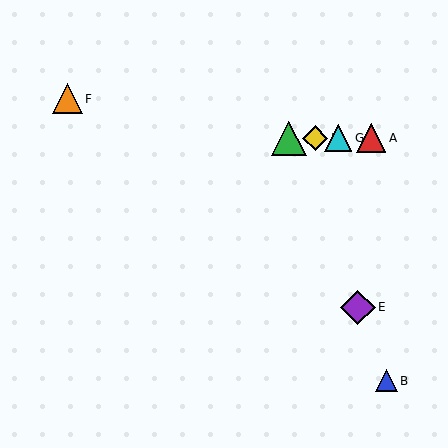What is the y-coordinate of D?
Object D is at y≈138.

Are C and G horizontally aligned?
Yes, both are at y≈138.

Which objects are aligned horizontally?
Objects A, C, D, G are aligned horizontally.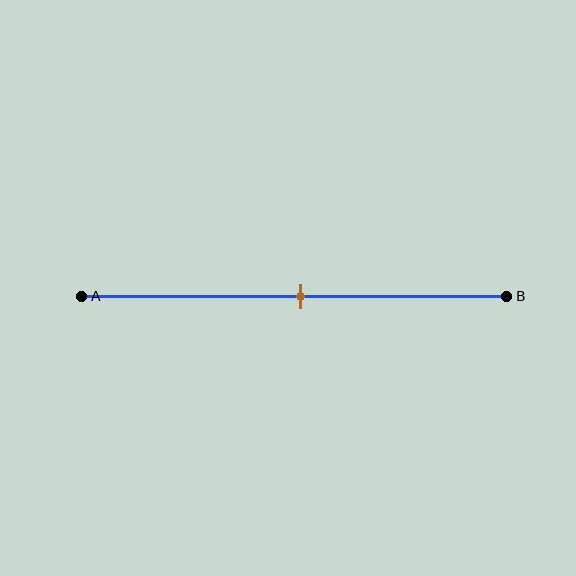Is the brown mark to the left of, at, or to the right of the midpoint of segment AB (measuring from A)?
The brown mark is approximately at the midpoint of segment AB.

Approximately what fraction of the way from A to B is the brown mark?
The brown mark is approximately 50% of the way from A to B.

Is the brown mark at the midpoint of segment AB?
Yes, the mark is approximately at the midpoint.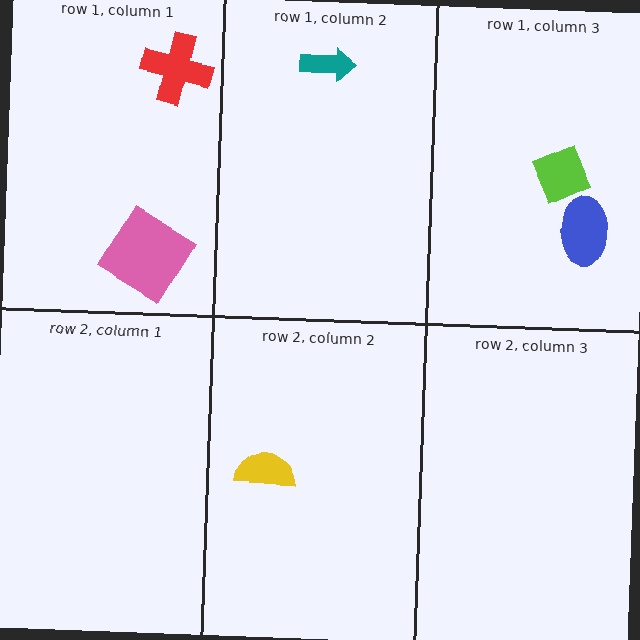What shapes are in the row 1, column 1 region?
The pink diamond, the red cross.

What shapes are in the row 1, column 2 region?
The teal arrow.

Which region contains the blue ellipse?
The row 1, column 3 region.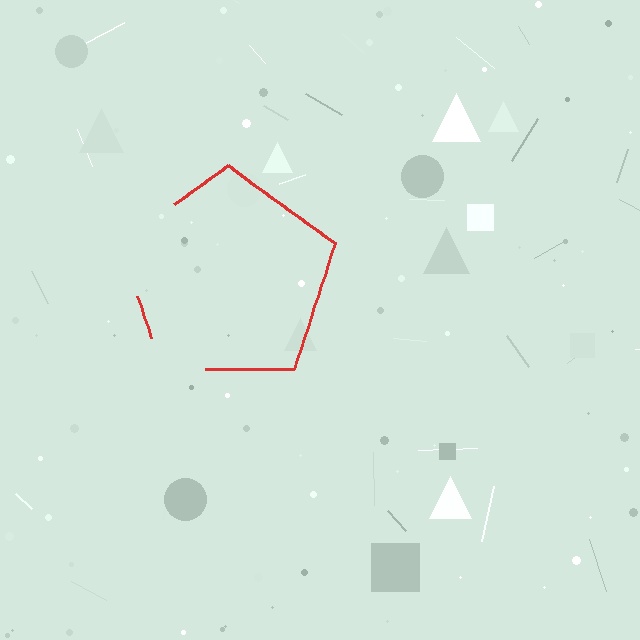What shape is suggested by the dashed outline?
The dashed outline suggests a pentagon.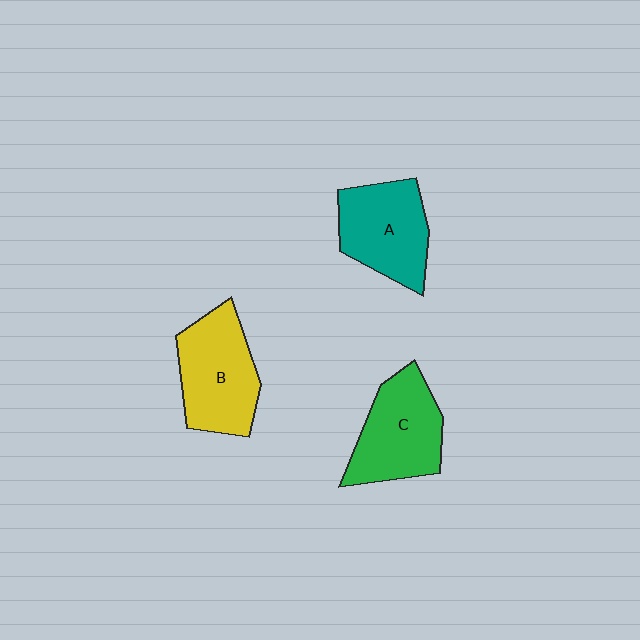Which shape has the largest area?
Shape B (yellow).